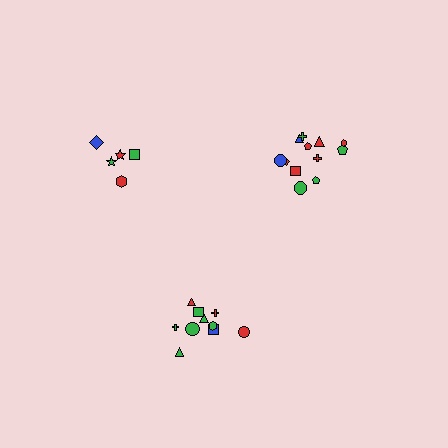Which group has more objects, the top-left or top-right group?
The top-right group.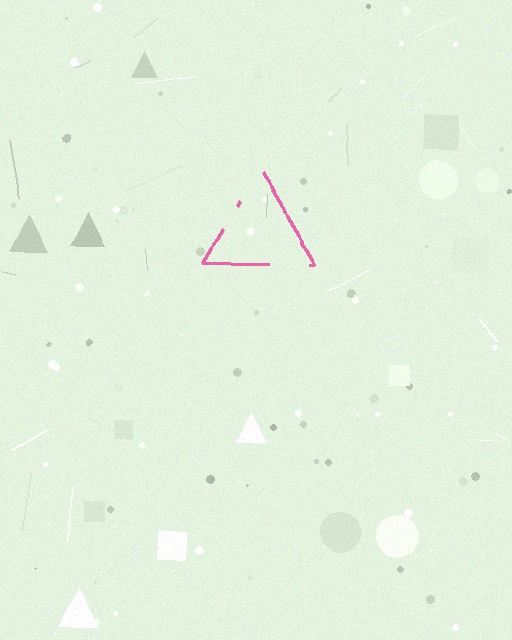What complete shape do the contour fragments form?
The contour fragments form a triangle.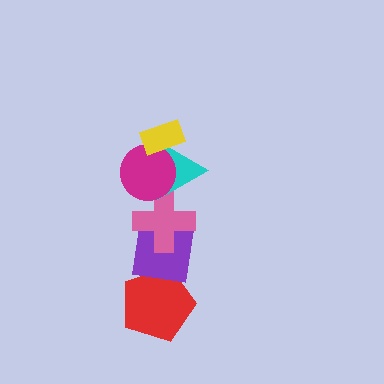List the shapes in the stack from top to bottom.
From top to bottom: the yellow rectangle, the magenta circle, the cyan triangle, the pink cross, the purple square, the red pentagon.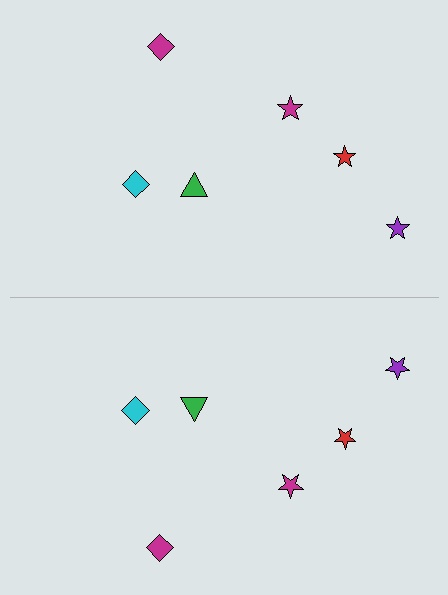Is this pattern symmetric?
Yes, this pattern has bilateral (reflection) symmetry.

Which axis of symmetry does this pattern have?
The pattern has a horizontal axis of symmetry running through the center of the image.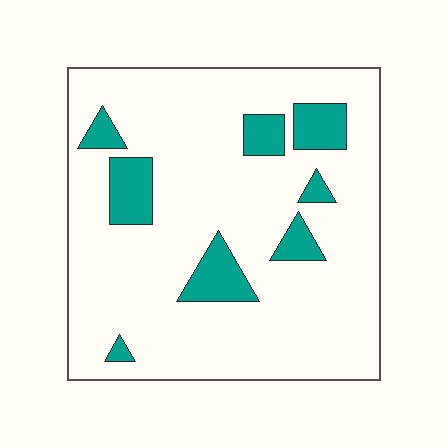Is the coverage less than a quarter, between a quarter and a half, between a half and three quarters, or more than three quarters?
Less than a quarter.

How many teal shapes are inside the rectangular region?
8.